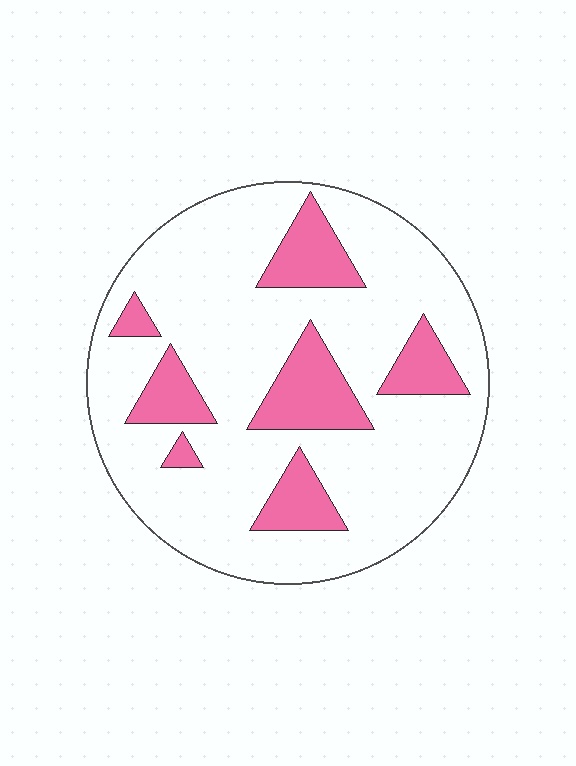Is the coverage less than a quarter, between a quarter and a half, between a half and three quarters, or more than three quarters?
Less than a quarter.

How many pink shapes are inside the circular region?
7.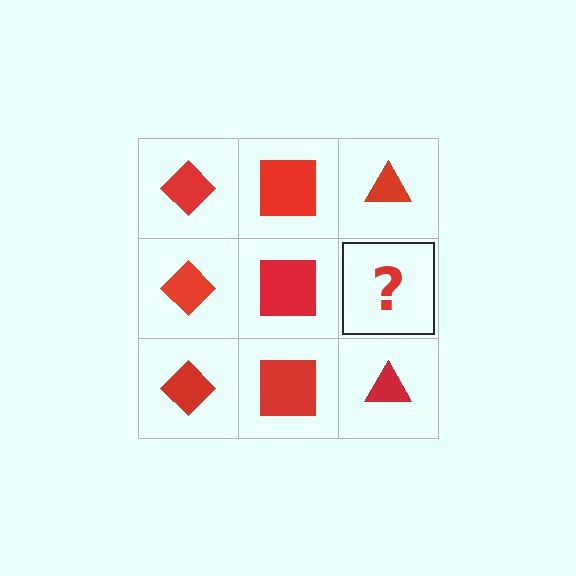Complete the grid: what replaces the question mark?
The question mark should be replaced with a red triangle.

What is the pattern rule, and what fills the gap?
The rule is that each column has a consistent shape. The gap should be filled with a red triangle.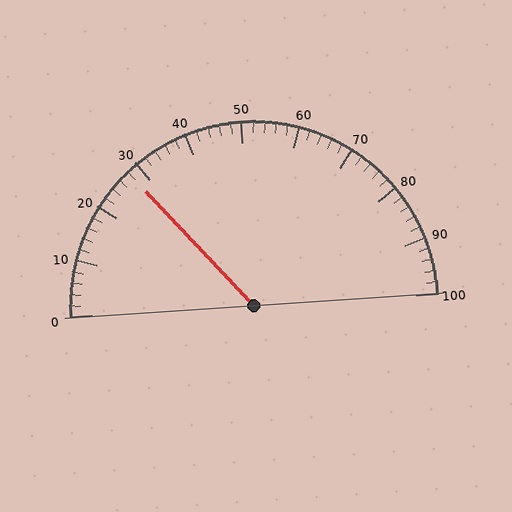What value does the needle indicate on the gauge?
The needle indicates approximately 28.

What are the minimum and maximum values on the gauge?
The gauge ranges from 0 to 100.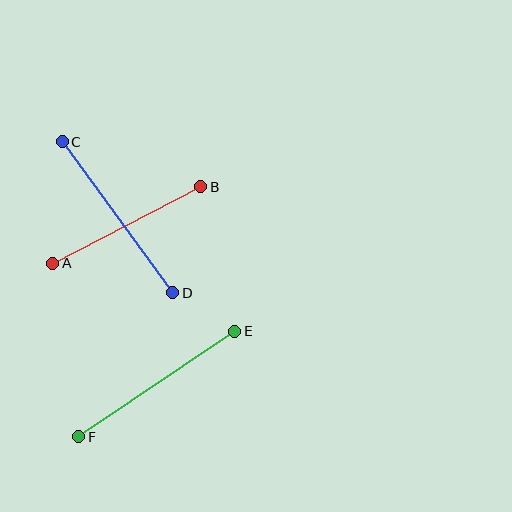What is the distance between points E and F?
The distance is approximately 188 pixels.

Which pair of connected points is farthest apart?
Points E and F are farthest apart.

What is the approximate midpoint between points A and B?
The midpoint is at approximately (127, 225) pixels.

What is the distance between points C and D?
The distance is approximately 187 pixels.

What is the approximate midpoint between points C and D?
The midpoint is at approximately (117, 217) pixels.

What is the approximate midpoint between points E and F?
The midpoint is at approximately (157, 384) pixels.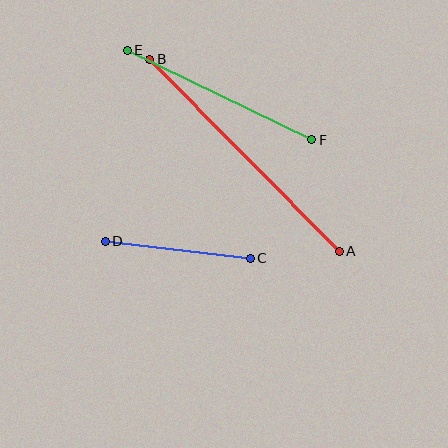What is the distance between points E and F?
The distance is approximately 205 pixels.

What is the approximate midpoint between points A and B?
The midpoint is at approximately (244, 155) pixels.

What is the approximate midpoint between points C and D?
The midpoint is at approximately (178, 250) pixels.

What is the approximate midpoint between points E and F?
The midpoint is at approximately (219, 95) pixels.